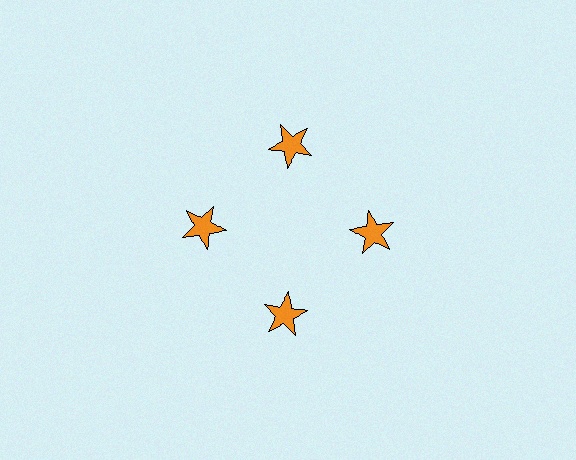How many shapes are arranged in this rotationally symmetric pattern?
There are 4 shapes, arranged in 4 groups of 1.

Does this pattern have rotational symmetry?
Yes, this pattern has 4-fold rotational symmetry. It looks the same after rotating 90 degrees around the center.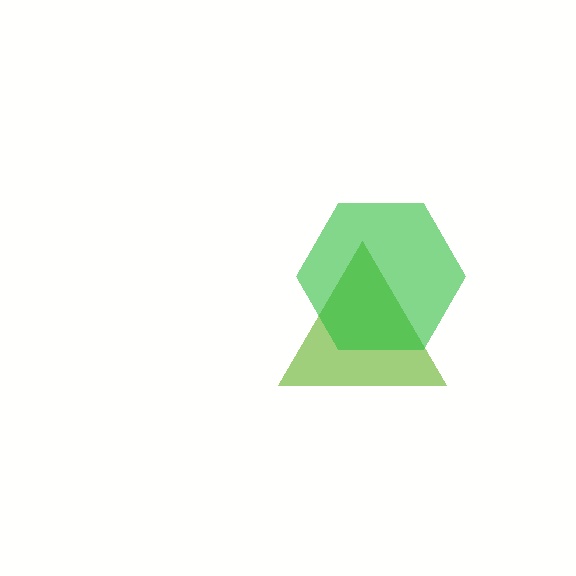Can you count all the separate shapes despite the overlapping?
Yes, there are 2 separate shapes.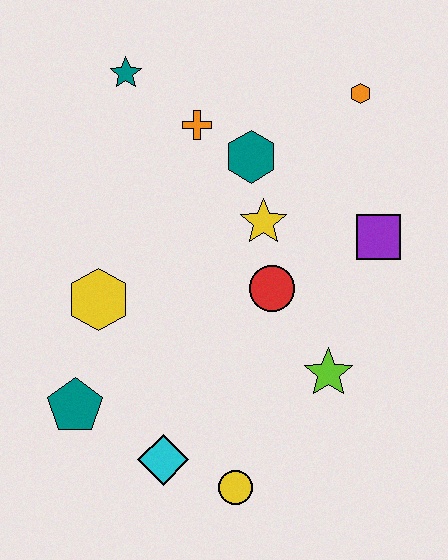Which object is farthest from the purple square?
The teal pentagon is farthest from the purple square.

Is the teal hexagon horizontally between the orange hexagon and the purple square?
No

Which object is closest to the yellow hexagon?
The teal pentagon is closest to the yellow hexagon.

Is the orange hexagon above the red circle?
Yes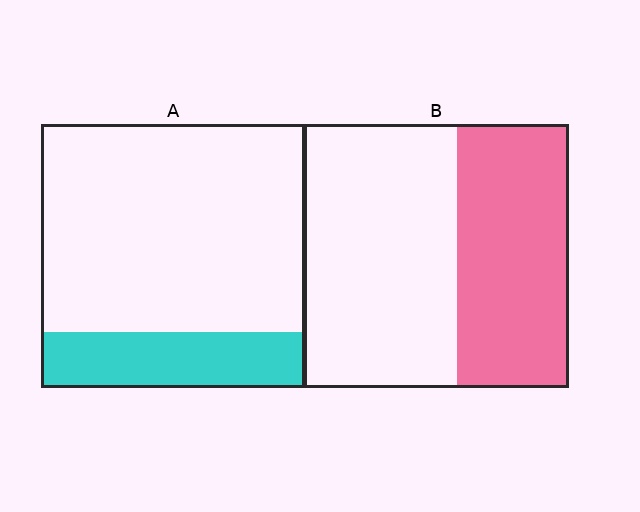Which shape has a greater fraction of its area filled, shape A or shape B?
Shape B.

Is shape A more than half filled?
No.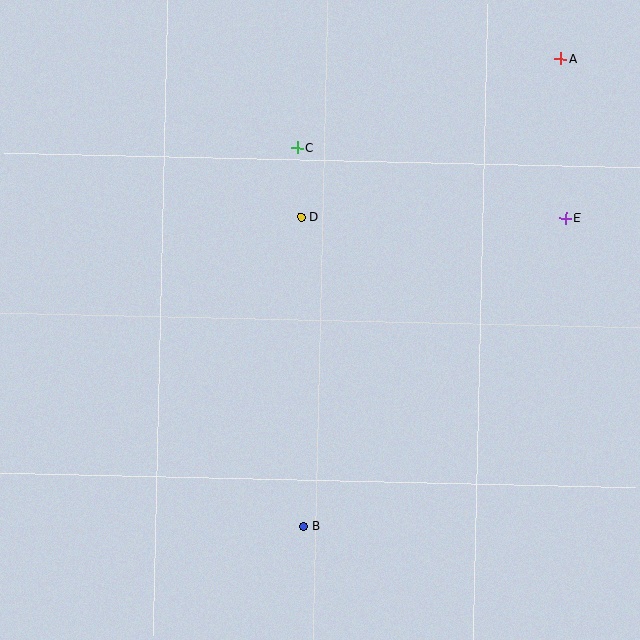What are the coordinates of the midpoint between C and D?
The midpoint between C and D is at (299, 182).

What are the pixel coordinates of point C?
Point C is at (297, 147).